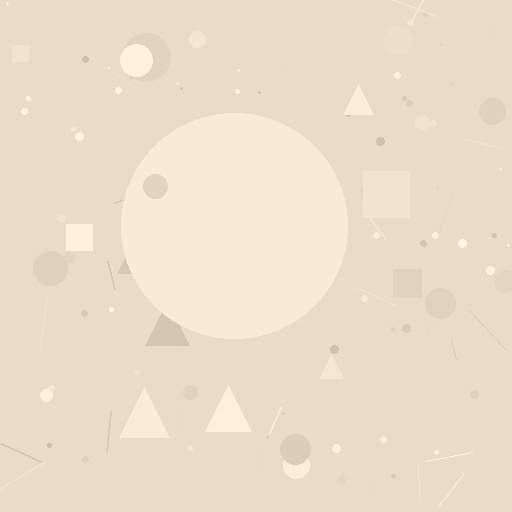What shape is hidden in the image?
A circle is hidden in the image.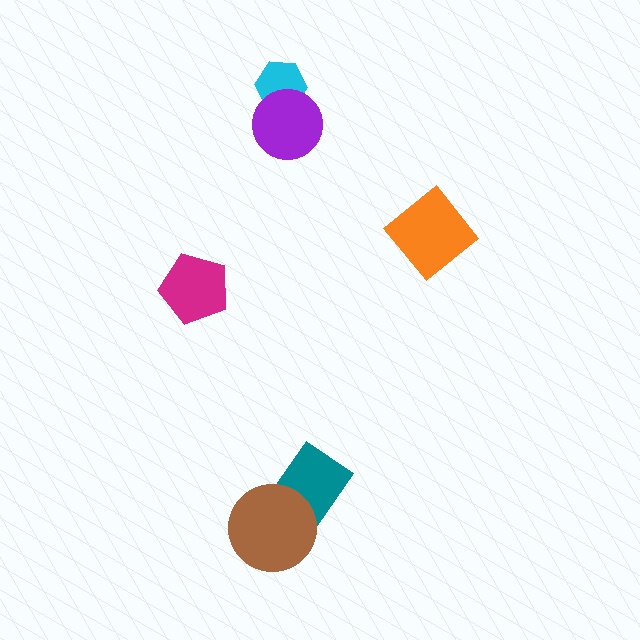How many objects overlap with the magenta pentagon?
0 objects overlap with the magenta pentagon.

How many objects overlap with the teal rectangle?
1 object overlaps with the teal rectangle.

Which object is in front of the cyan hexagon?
The purple circle is in front of the cyan hexagon.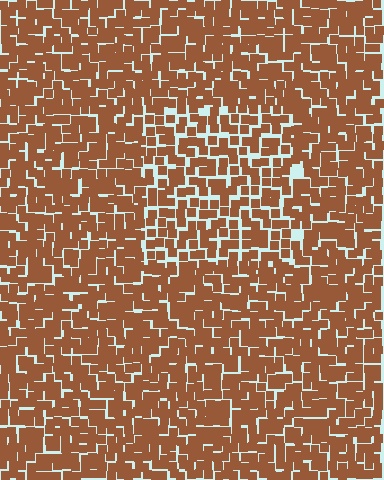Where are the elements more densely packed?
The elements are more densely packed outside the rectangle boundary.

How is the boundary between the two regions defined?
The boundary is defined by a change in element density (approximately 1.4x ratio). All elements are the same color, size, and shape.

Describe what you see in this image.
The image contains small brown elements arranged at two different densities. A rectangle-shaped region is visible where the elements are less densely packed than the surrounding area.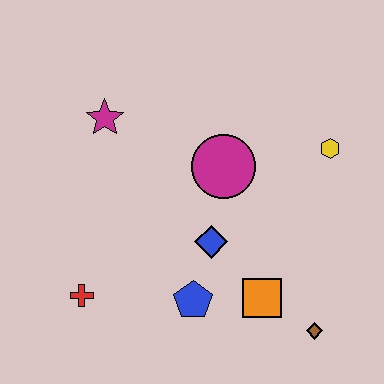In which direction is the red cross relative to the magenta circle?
The red cross is to the left of the magenta circle.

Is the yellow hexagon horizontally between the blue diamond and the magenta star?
No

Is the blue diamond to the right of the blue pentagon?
Yes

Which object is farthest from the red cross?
The yellow hexagon is farthest from the red cross.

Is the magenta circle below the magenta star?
Yes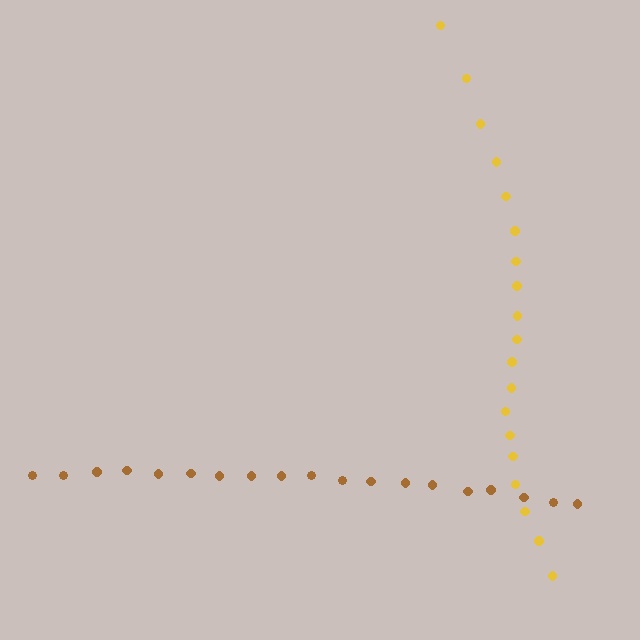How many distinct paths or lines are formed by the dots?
There are 2 distinct paths.